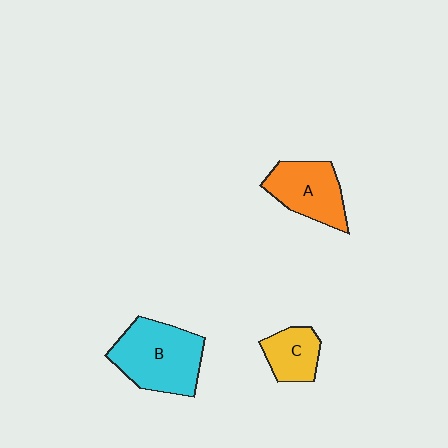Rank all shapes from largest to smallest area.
From largest to smallest: B (cyan), A (orange), C (yellow).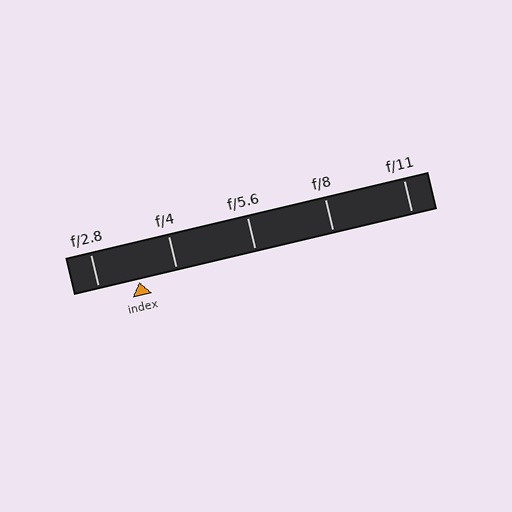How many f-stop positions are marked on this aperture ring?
There are 5 f-stop positions marked.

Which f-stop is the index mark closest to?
The index mark is closest to f/4.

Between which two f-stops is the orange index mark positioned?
The index mark is between f/2.8 and f/4.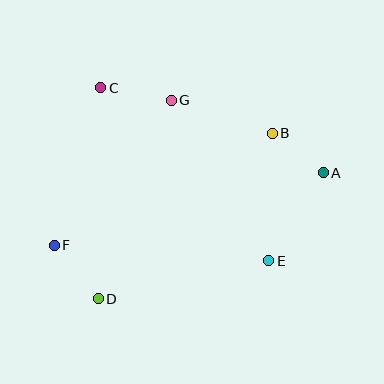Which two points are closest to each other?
Points A and B are closest to each other.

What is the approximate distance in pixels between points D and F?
The distance between D and F is approximately 69 pixels.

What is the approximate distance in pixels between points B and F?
The distance between B and F is approximately 245 pixels.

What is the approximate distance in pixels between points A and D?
The distance between A and D is approximately 258 pixels.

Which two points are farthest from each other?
Points A and F are farthest from each other.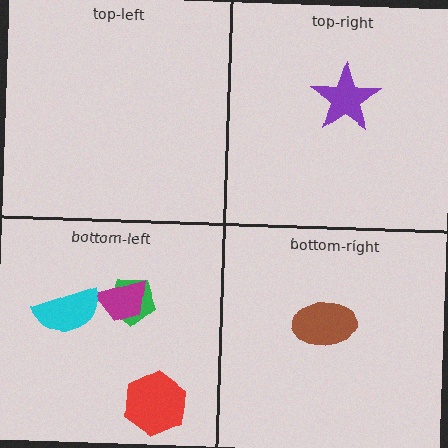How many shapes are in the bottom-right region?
1.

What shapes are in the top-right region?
The purple star.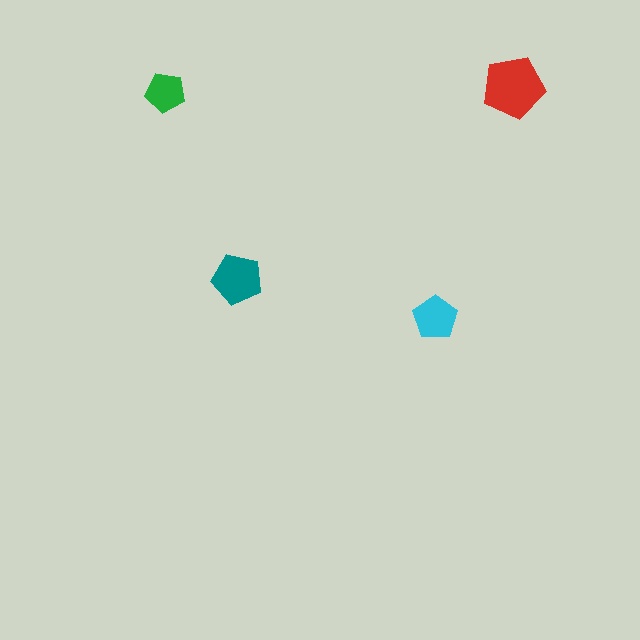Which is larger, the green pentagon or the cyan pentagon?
The cyan one.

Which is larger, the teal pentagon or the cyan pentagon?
The teal one.